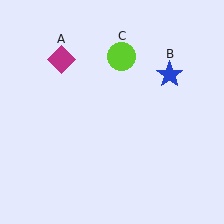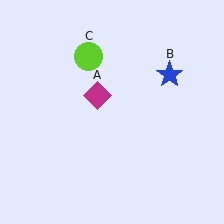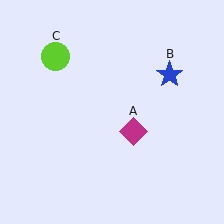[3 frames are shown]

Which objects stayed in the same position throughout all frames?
Blue star (object B) remained stationary.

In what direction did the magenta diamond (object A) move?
The magenta diamond (object A) moved down and to the right.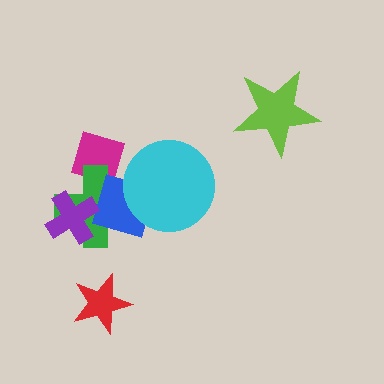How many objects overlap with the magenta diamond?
1 object overlaps with the magenta diamond.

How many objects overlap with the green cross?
4 objects overlap with the green cross.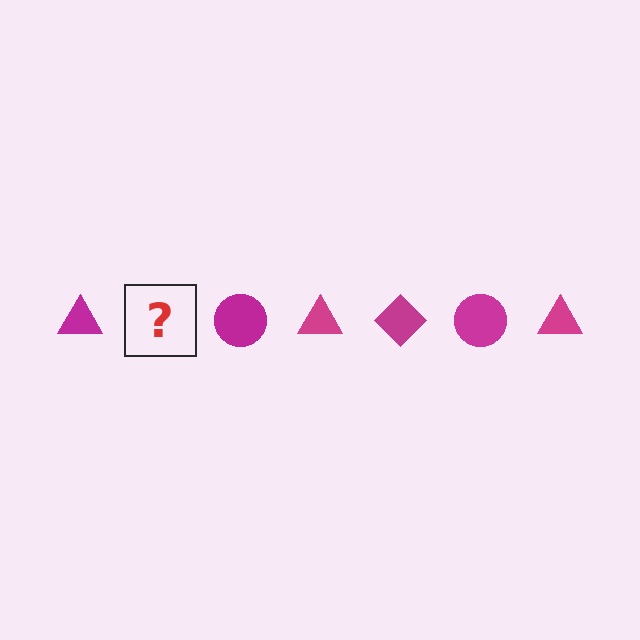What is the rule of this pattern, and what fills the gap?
The rule is that the pattern cycles through triangle, diamond, circle shapes in magenta. The gap should be filled with a magenta diamond.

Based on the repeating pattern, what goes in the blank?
The blank should be a magenta diamond.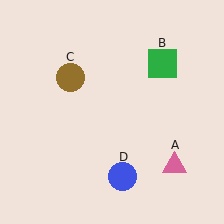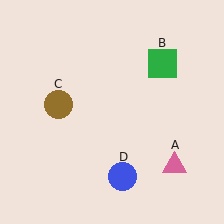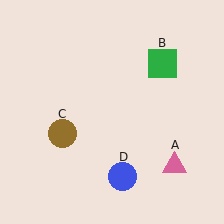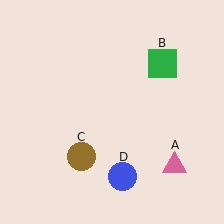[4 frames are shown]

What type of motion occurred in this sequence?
The brown circle (object C) rotated counterclockwise around the center of the scene.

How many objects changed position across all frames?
1 object changed position: brown circle (object C).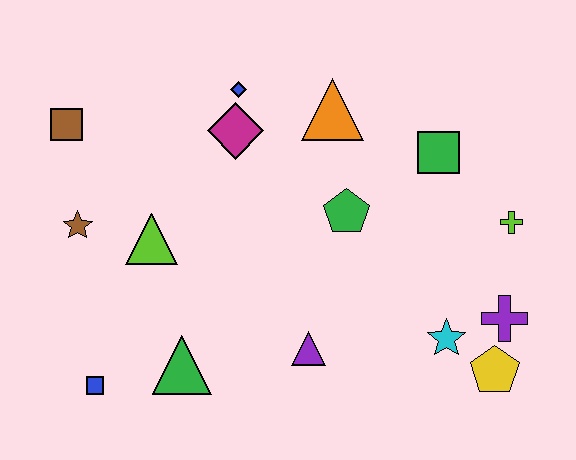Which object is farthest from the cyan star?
The brown square is farthest from the cyan star.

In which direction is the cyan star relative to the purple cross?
The cyan star is to the left of the purple cross.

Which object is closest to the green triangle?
The blue square is closest to the green triangle.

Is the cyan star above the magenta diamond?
No